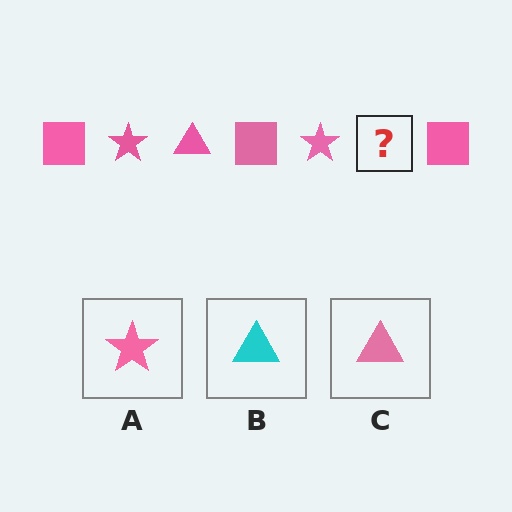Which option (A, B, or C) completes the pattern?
C.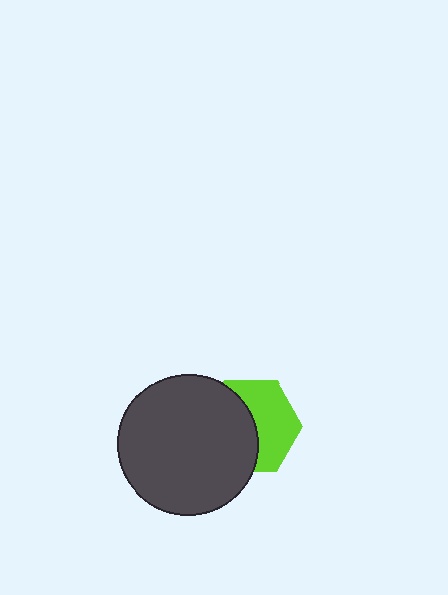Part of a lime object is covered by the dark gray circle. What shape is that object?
It is a hexagon.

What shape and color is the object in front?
The object in front is a dark gray circle.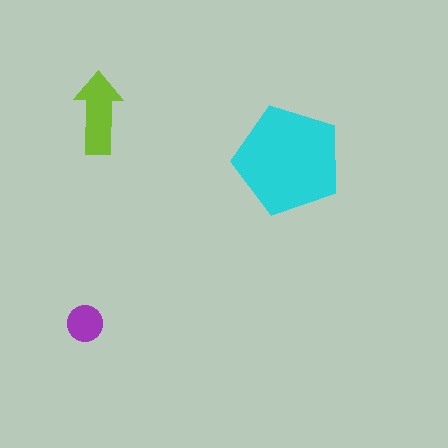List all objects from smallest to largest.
The purple circle, the lime arrow, the cyan pentagon.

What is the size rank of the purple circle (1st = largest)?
3rd.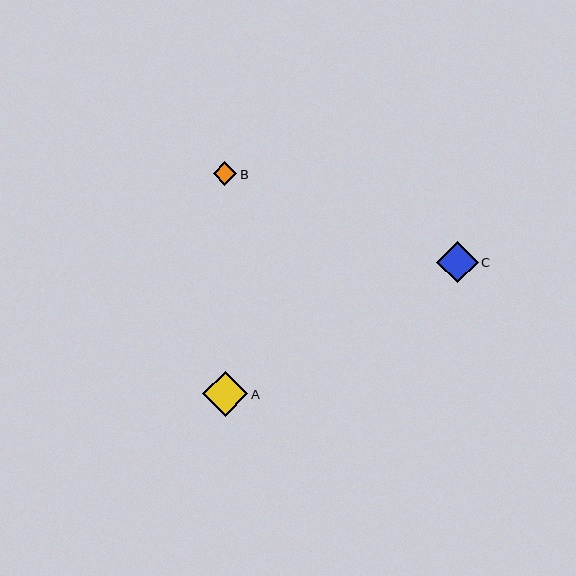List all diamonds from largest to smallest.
From largest to smallest: A, C, B.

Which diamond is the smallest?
Diamond B is the smallest with a size of approximately 24 pixels.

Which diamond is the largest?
Diamond A is the largest with a size of approximately 45 pixels.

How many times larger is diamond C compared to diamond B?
Diamond C is approximately 1.8 times the size of diamond B.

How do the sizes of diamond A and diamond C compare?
Diamond A and diamond C are approximately the same size.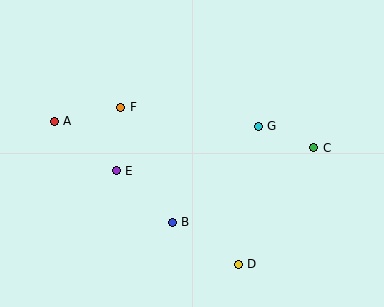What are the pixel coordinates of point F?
Point F is at (121, 107).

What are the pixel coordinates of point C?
Point C is at (314, 148).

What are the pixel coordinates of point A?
Point A is at (54, 121).